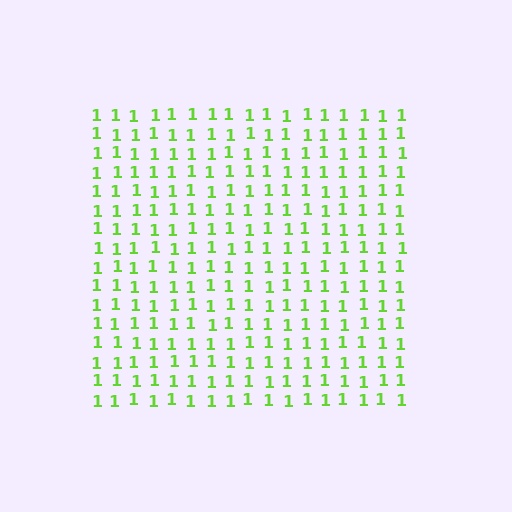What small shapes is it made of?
It is made of small digit 1's.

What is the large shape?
The large shape is a square.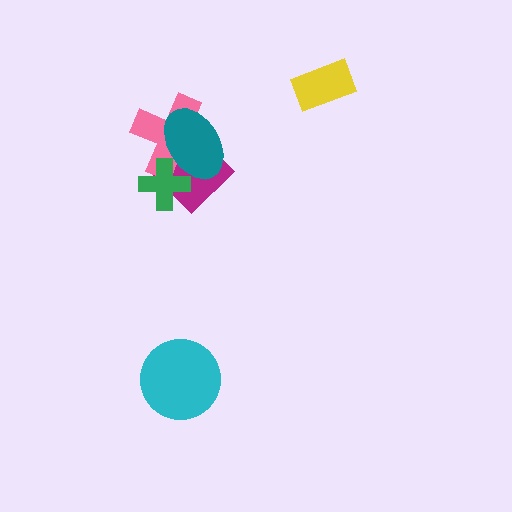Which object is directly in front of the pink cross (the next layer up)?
The teal ellipse is directly in front of the pink cross.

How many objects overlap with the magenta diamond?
3 objects overlap with the magenta diamond.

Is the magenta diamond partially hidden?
Yes, it is partially covered by another shape.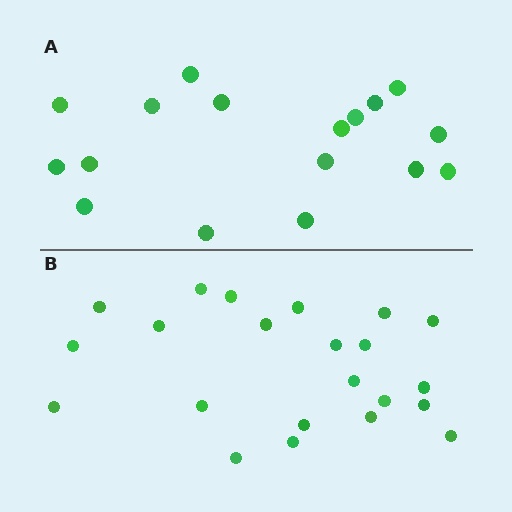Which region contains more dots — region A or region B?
Region B (the bottom region) has more dots.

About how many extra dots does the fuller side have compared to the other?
Region B has about 5 more dots than region A.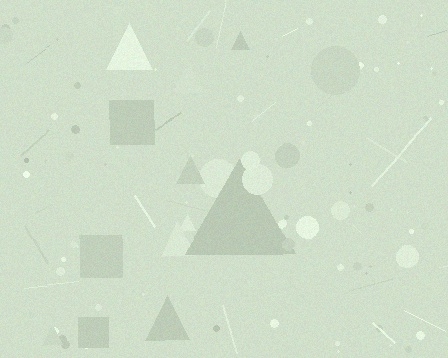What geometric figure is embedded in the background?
A triangle is embedded in the background.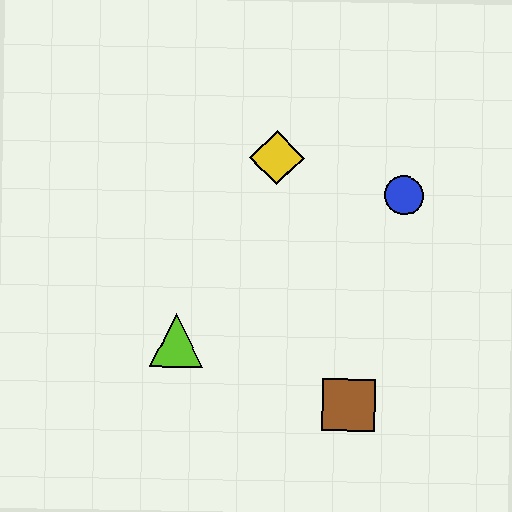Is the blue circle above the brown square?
Yes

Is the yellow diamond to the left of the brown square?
Yes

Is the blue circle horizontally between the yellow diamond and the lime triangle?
No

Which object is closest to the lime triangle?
The brown square is closest to the lime triangle.